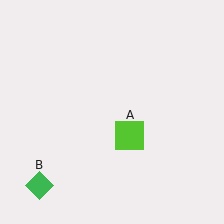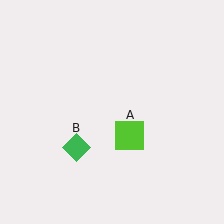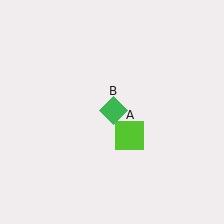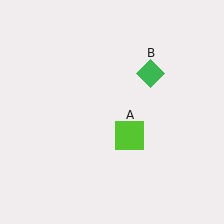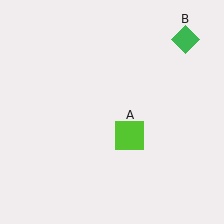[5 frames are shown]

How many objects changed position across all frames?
1 object changed position: green diamond (object B).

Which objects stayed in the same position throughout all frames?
Lime square (object A) remained stationary.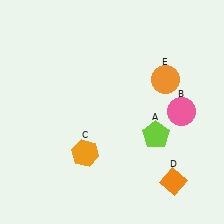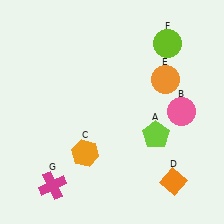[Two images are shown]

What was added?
A lime circle (F), a magenta cross (G) were added in Image 2.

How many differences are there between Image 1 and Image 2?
There are 2 differences between the two images.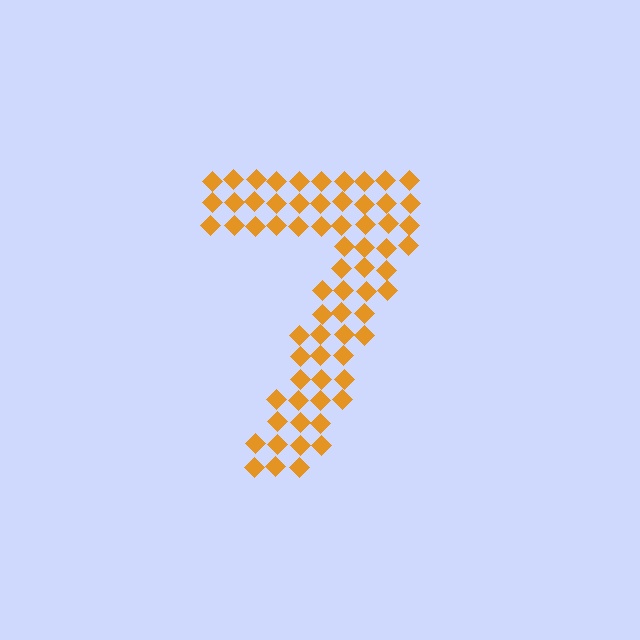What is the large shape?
The large shape is the digit 7.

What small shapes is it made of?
It is made of small diamonds.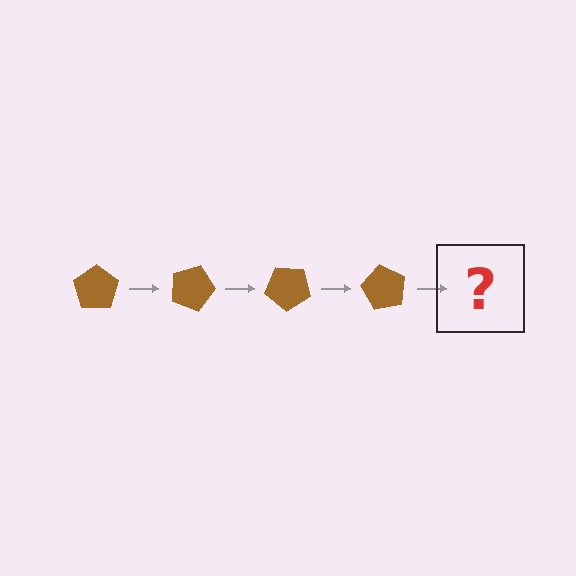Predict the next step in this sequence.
The next step is a brown pentagon rotated 80 degrees.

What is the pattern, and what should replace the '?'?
The pattern is that the pentagon rotates 20 degrees each step. The '?' should be a brown pentagon rotated 80 degrees.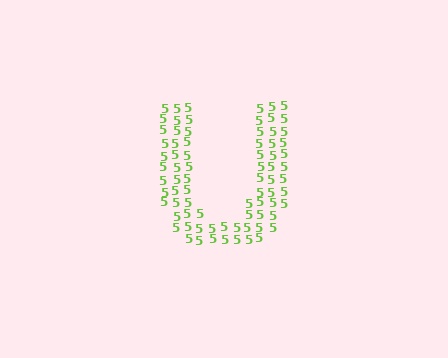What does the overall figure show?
The overall figure shows the letter U.